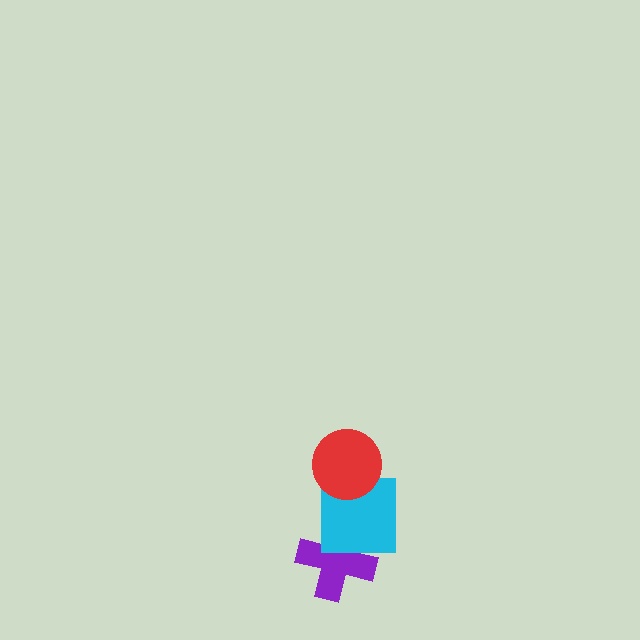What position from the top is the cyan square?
The cyan square is 2nd from the top.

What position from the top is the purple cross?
The purple cross is 3rd from the top.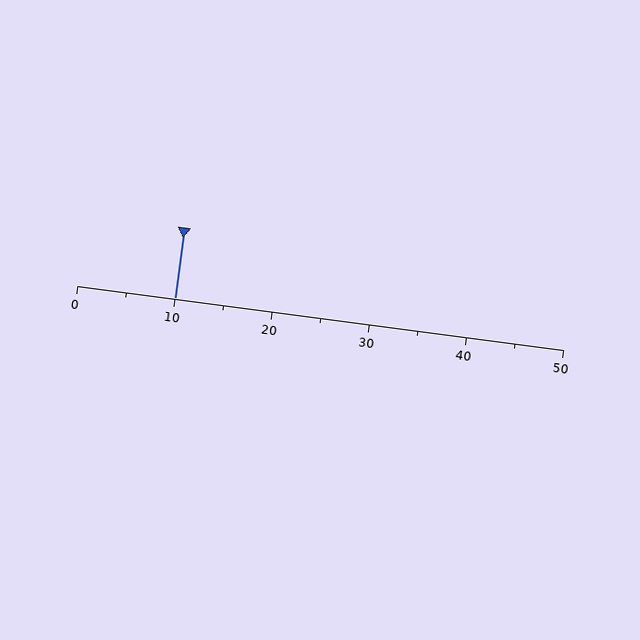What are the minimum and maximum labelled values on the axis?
The axis runs from 0 to 50.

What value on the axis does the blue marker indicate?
The marker indicates approximately 10.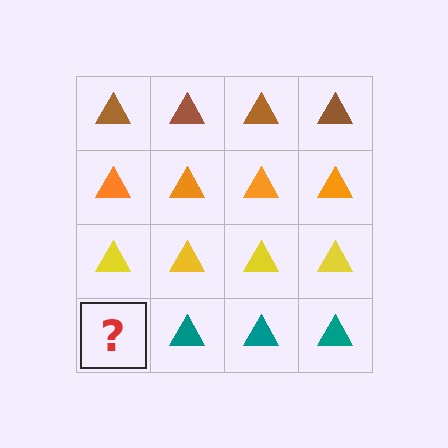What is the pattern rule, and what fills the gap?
The rule is that each row has a consistent color. The gap should be filled with a teal triangle.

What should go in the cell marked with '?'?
The missing cell should contain a teal triangle.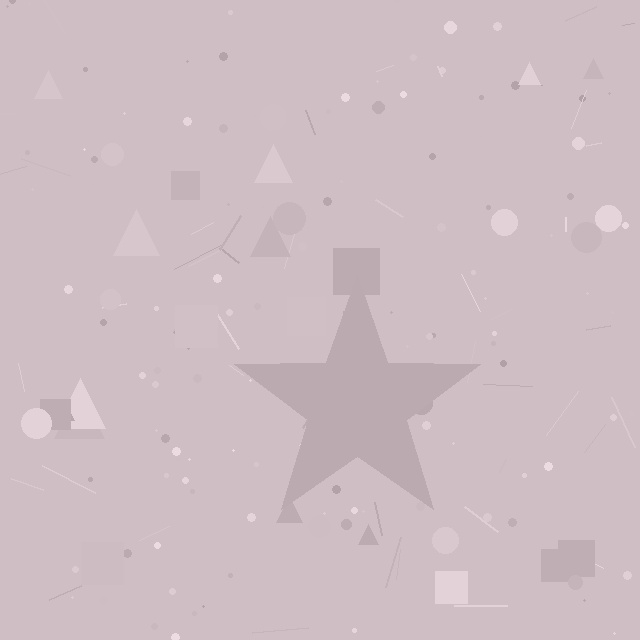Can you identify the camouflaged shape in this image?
The camouflaged shape is a star.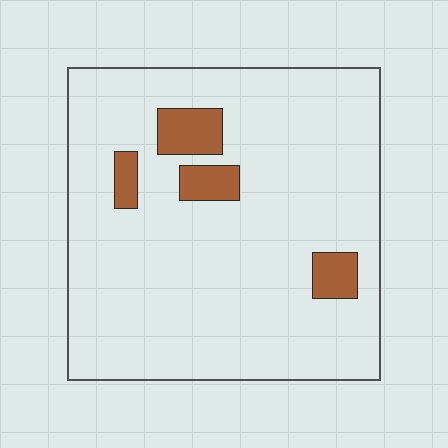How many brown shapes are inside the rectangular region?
4.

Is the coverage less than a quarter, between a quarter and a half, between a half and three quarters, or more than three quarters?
Less than a quarter.